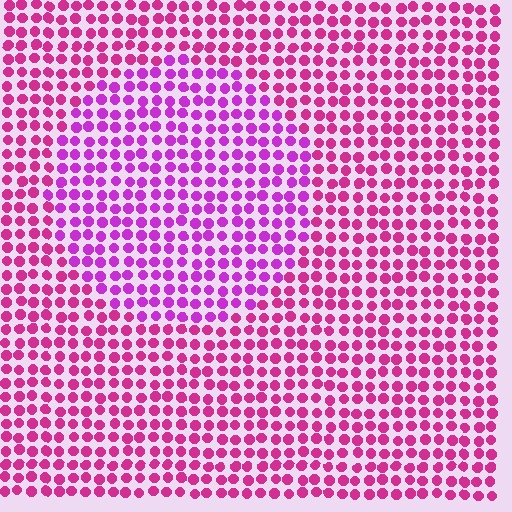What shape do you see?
I see a circle.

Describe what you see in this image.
The image is filled with small magenta elements in a uniform arrangement. A circle-shaped region is visible where the elements are tinted to a slightly different hue, forming a subtle color boundary.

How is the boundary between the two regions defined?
The boundary is defined purely by a slight shift in hue (about 28 degrees). Spacing, size, and orientation are identical on both sides.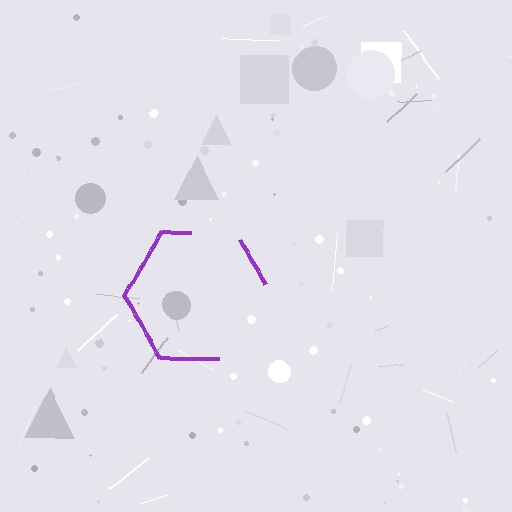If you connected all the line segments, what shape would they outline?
They would outline a hexagon.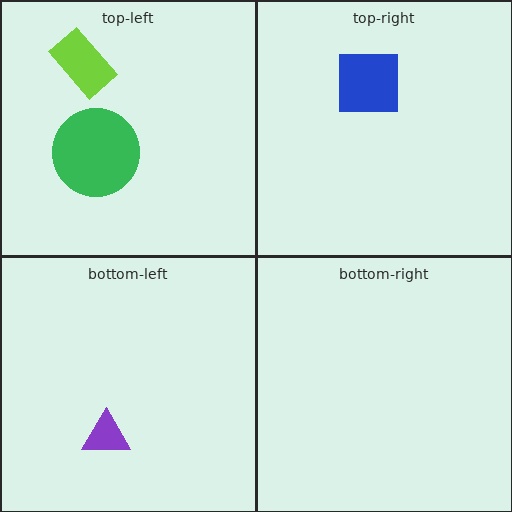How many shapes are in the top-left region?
2.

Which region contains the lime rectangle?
The top-left region.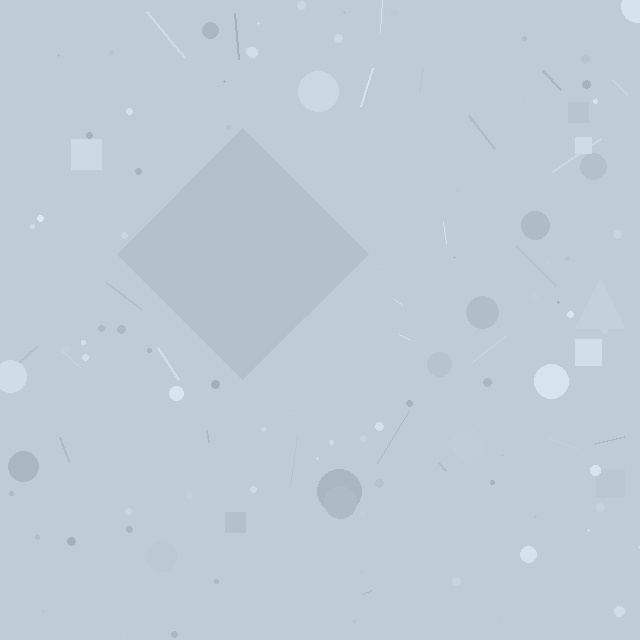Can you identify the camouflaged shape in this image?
The camouflaged shape is a diamond.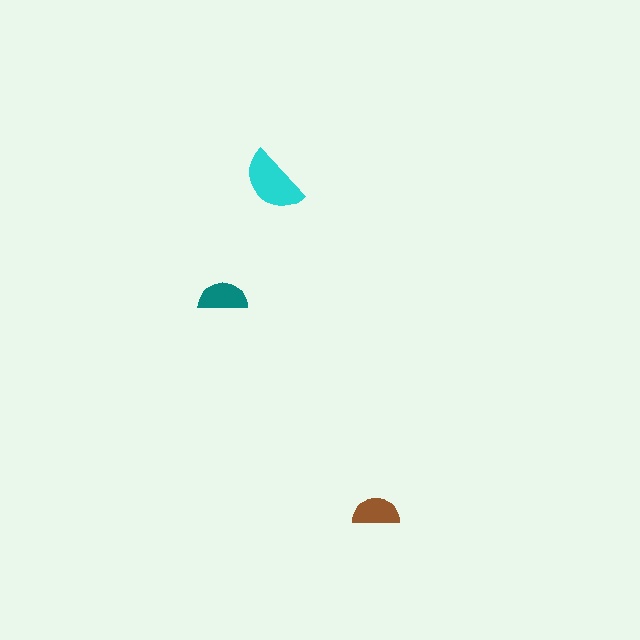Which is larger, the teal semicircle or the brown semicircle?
The teal one.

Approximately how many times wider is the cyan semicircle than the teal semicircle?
About 1.5 times wider.